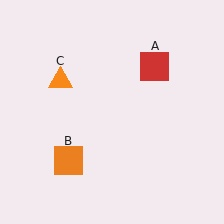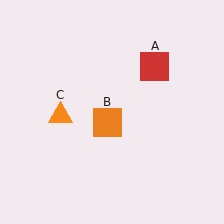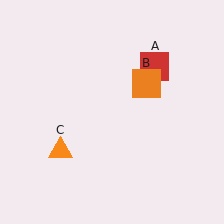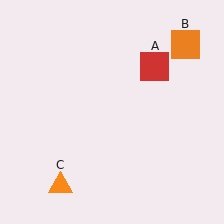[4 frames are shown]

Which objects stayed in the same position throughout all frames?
Red square (object A) remained stationary.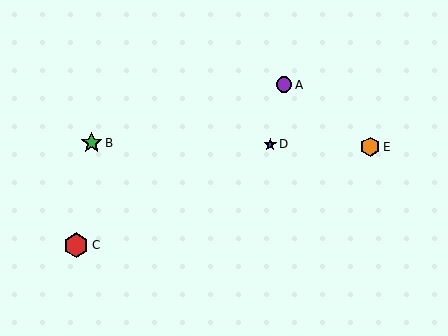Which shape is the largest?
The red hexagon (labeled C) is the largest.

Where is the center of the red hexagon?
The center of the red hexagon is at (76, 245).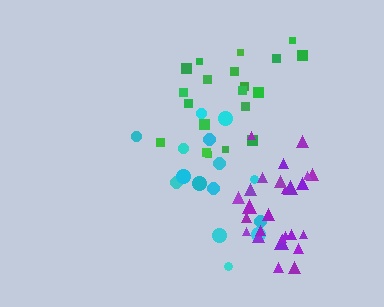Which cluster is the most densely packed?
Purple.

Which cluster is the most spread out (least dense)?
Cyan.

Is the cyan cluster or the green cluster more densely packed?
Green.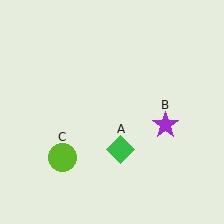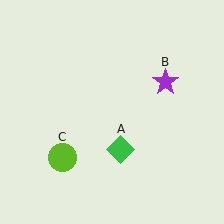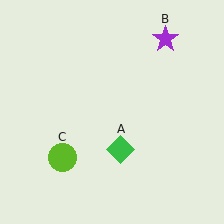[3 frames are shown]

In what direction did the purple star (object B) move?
The purple star (object B) moved up.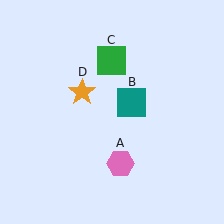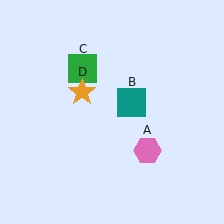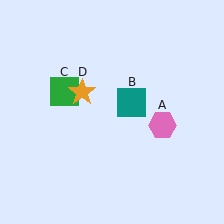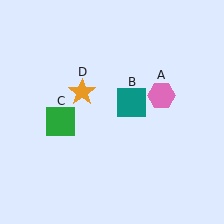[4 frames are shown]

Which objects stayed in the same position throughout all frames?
Teal square (object B) and orange star (object D) remained stationary.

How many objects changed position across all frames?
2 objects changed position: pink hexagon (object A), green square (object C).